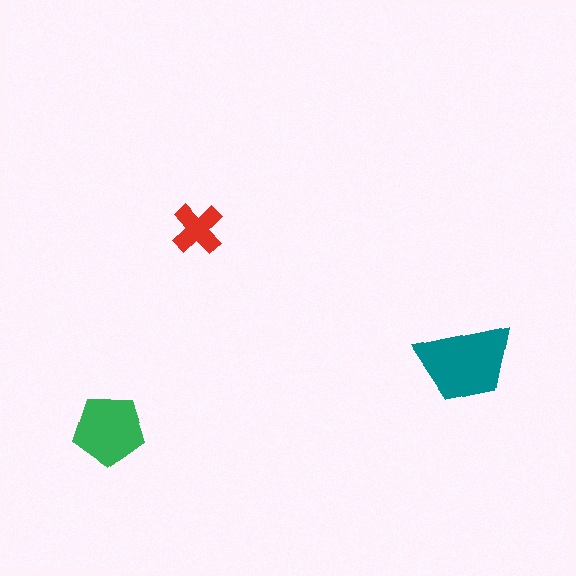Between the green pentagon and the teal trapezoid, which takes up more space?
The teal trapezoid.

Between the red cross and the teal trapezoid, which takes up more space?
The teal trapezoid.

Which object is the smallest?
The red cross.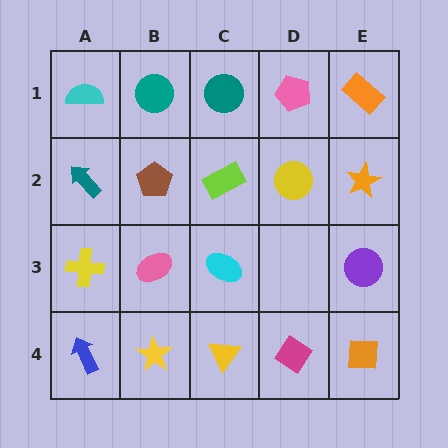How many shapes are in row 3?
4 shapes.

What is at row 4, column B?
A yellow star.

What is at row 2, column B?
A brown pentagon.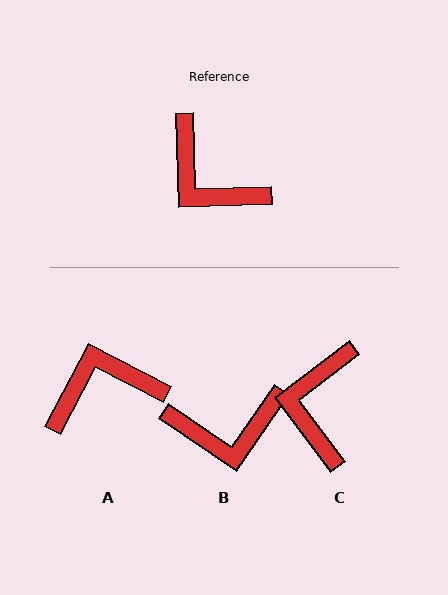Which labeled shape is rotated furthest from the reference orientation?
A, about 120 degrees away.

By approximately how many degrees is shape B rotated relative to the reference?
Approximately 54 degrees counter-clockwise.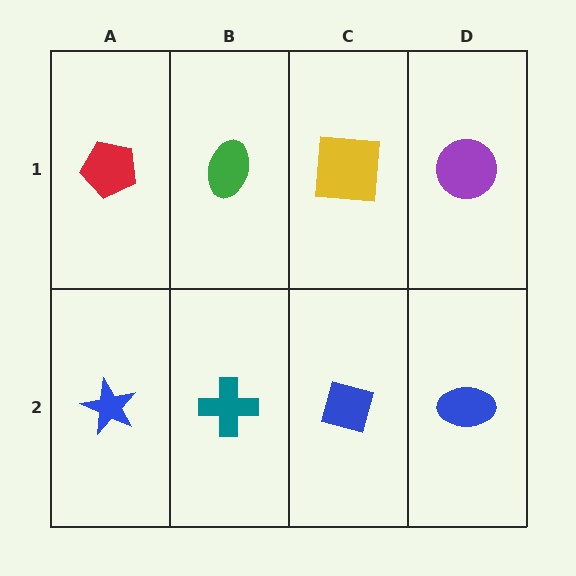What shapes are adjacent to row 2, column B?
A green ellipse (row 1, column B), a blue star (row 2, column A), a blue diamond (row 2, column C).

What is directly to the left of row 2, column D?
A blue diamond.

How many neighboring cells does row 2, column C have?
3.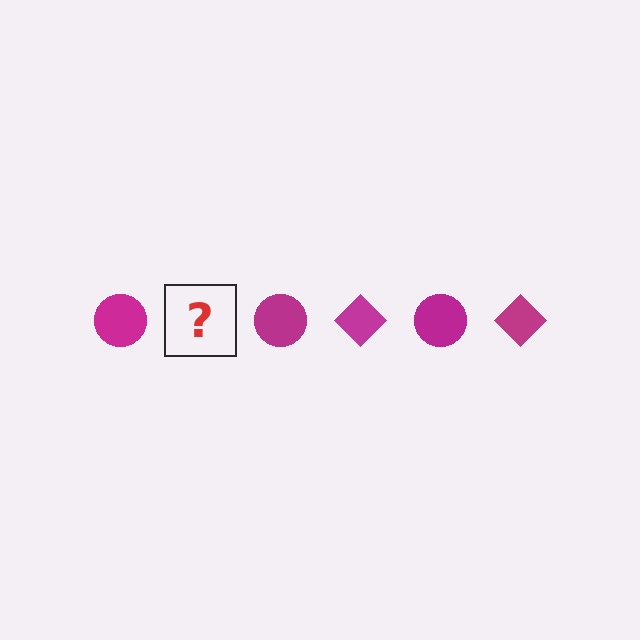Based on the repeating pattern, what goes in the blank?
The blank should be a magenta diamond.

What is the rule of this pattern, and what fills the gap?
The rule is that the pattern cycles through circle, diamond shapes in magenta. The gap should be filled with a magenta diamond.